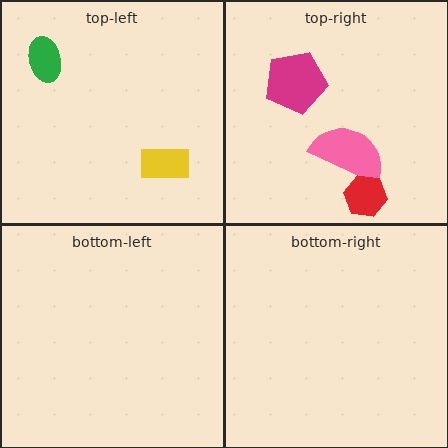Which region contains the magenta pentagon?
The top-right region.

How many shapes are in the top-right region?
3.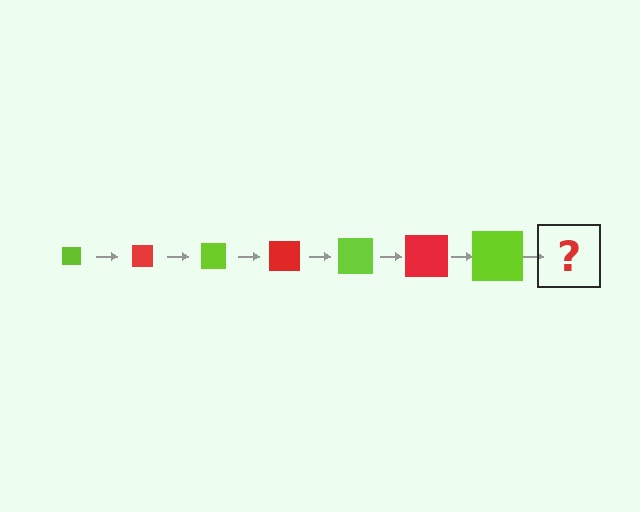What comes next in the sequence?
The next element should be a red square, larger than the previous one.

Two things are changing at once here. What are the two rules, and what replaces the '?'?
The two rules are that the square grows larger each step and the color cycles through lime and red. The '?' should be a red square, larger than the previous one.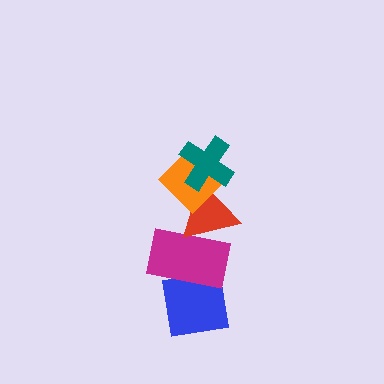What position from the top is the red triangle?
The red triangle is 3rd from the top.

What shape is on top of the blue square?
The magenta rectangle is on top of the blue square.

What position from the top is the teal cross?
The teal cross is 1st from the top.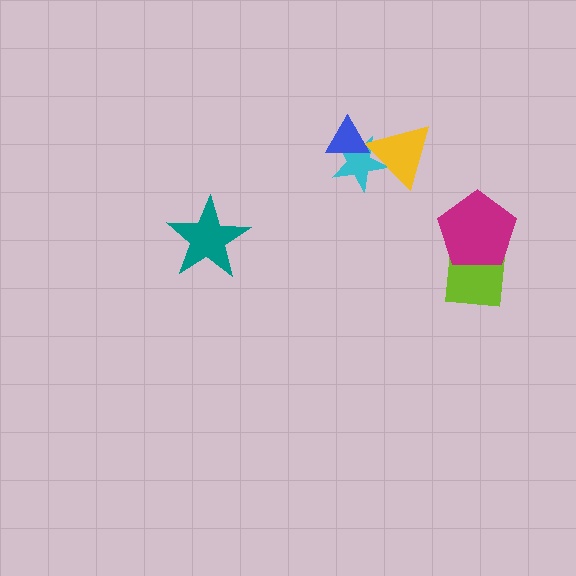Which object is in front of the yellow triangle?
The blue triangle is in front of the yellow triangle.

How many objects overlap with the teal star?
0 objects overlap with the teal star.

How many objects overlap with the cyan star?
2 objects overlap with the cyan star.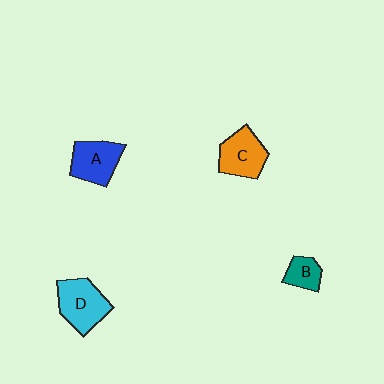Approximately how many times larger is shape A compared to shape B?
Approximately 1.8 times.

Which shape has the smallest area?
Shape B (teal).